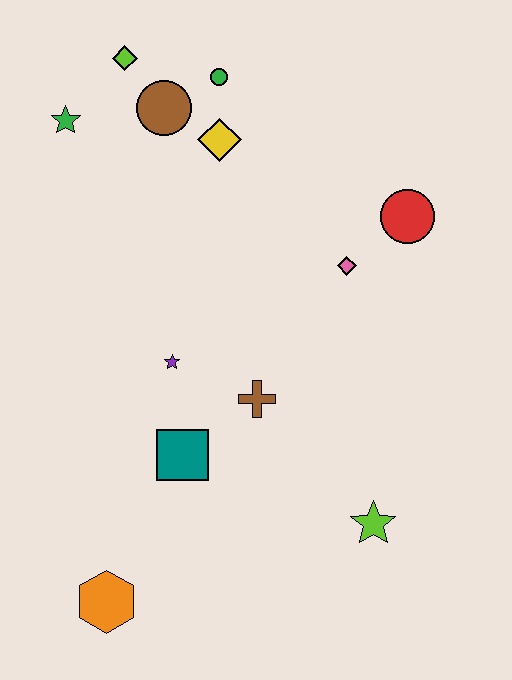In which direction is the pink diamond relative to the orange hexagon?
The pink diamond is above the orange hexagon.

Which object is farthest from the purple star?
The lime diamond is farthest from the purple star.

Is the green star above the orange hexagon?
Yes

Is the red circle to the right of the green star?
Yes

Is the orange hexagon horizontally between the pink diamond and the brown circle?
No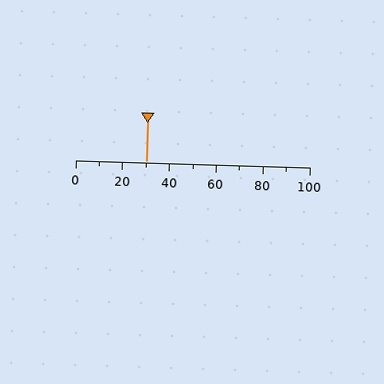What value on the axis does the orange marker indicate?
The marker indicates approximately 30.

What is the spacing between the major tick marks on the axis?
The major ticks are spaced 20 apart.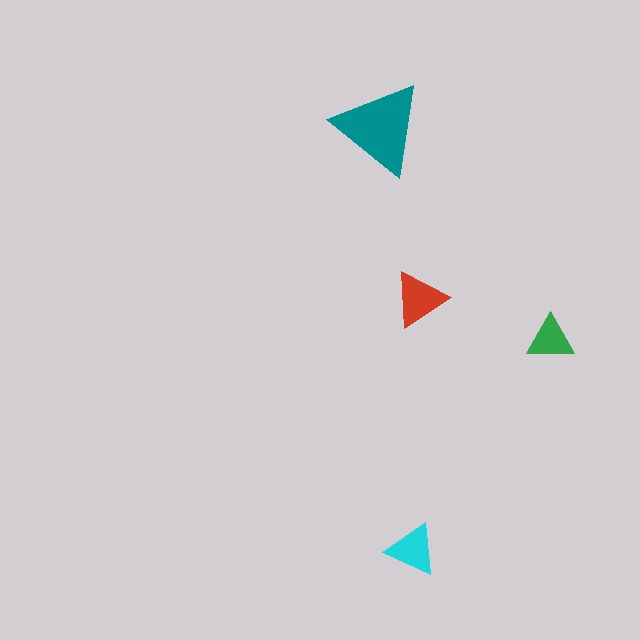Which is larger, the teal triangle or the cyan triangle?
The teal one.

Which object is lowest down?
The cyan triangle is bottommost.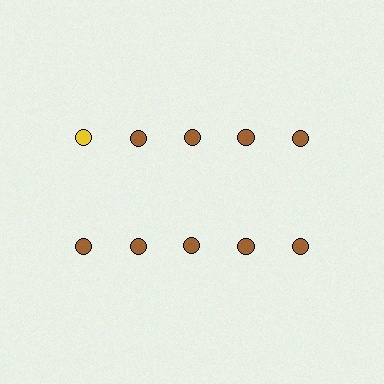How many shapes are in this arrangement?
There are 10 shapes arranged in a grid pattern.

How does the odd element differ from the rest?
It has a different color: yellow instead of brown.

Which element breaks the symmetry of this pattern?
The yellow circle in the top row, leftmost column breaks the symmetry. All other shapes are brown circles.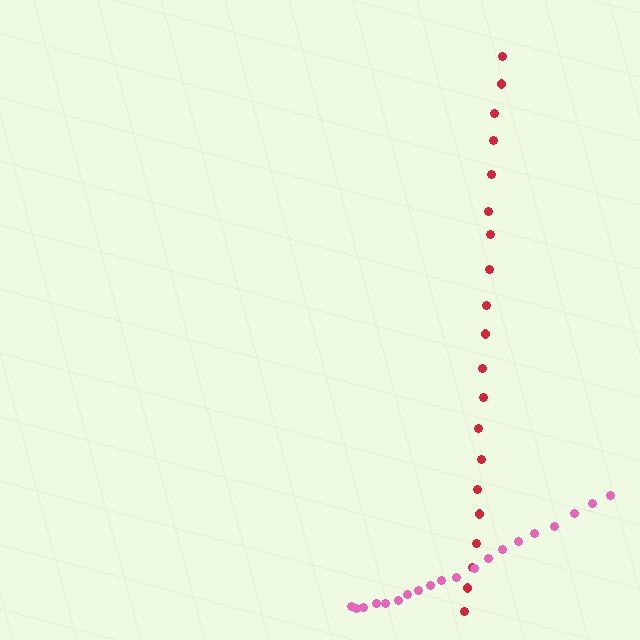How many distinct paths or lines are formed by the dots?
There are 2 distinct paths.